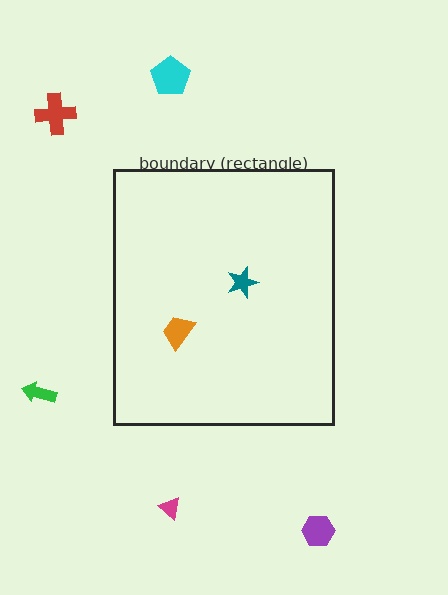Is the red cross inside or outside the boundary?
Outside.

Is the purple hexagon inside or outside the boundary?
Outside.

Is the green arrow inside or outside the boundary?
Outside.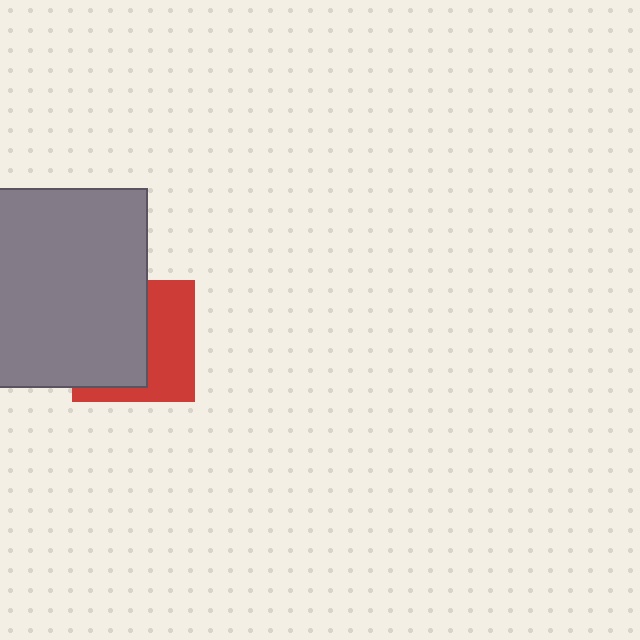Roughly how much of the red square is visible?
About half of it is visible (roughly 46%).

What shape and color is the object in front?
The object in front is a gray rectangle.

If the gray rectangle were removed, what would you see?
You would see the complete red square.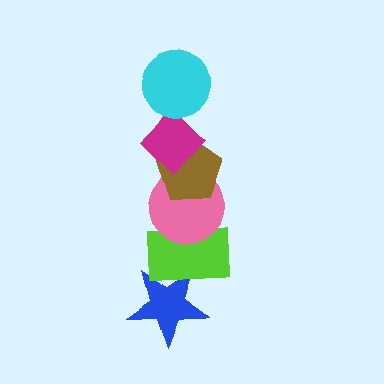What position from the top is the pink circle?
The pink circle is 4th from the top.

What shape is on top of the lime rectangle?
The pink circle is on top of the lime rectangle.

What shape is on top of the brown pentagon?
The magenta diamond is on top of the brown pentagon.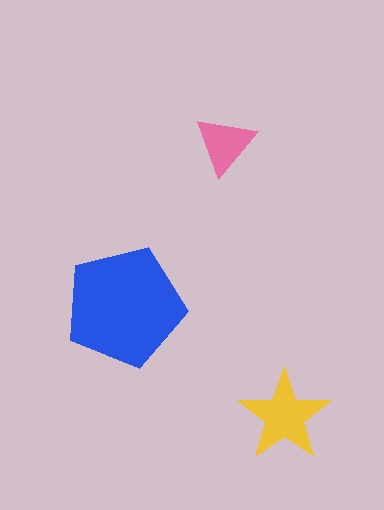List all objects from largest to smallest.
The blue pentagon, the yellow star, the pink triangle.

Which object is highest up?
The pink triangle is topmost.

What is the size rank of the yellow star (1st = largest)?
2nd.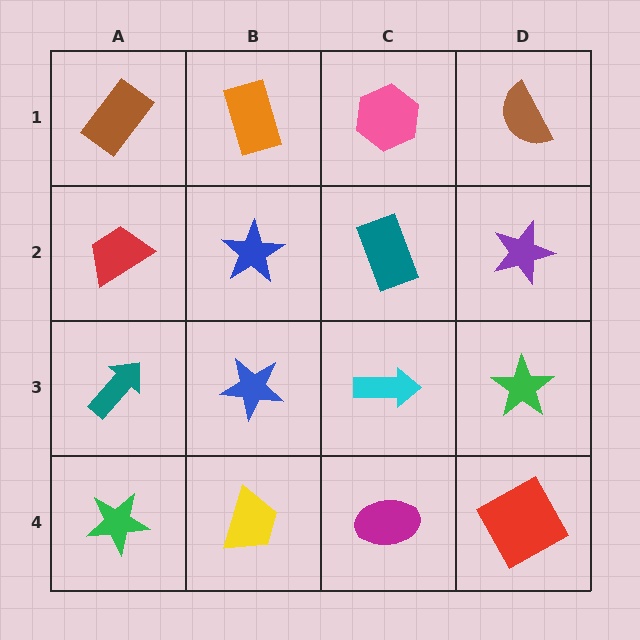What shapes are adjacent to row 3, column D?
A purple star (row 2, column D), a red square (row 4, column D), a cyan arrow (row 3, column C).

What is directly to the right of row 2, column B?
A teal rectangle.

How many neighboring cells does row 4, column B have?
3.